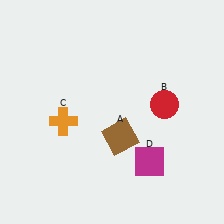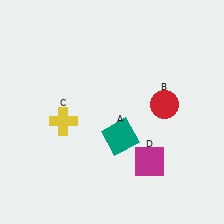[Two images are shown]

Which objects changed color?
A changed from brown to teal. C changed from orange to yellow.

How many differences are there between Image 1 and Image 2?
There are 2 differences between the two images.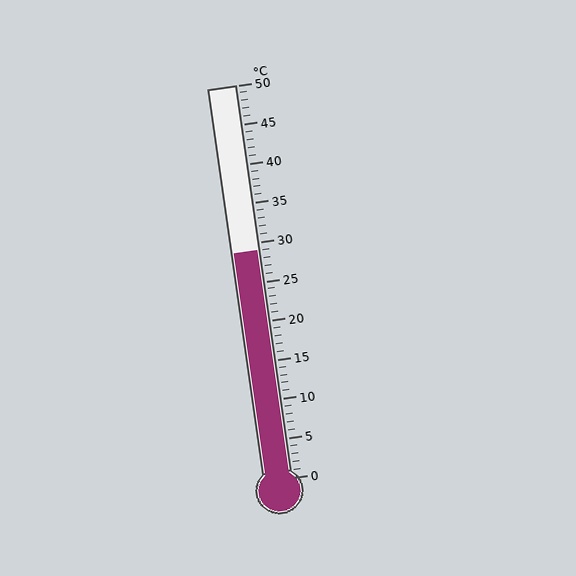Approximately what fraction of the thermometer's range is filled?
The thermometer is filled to approximately 60% of its range.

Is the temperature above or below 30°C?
The temperature is below 30°C.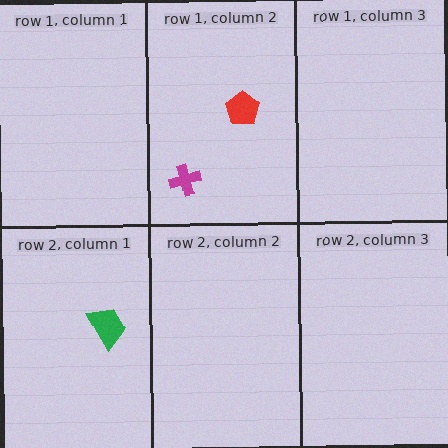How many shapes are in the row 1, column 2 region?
2.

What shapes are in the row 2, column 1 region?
The green trapezoid.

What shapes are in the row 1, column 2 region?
The red pentagon, the magenta cross.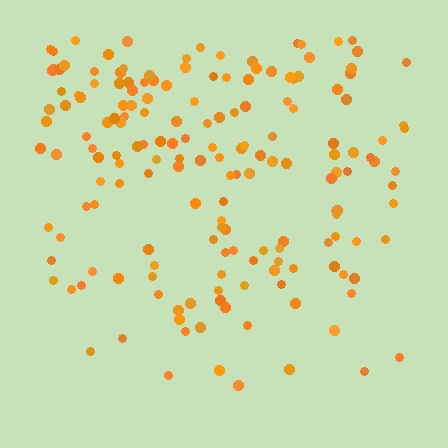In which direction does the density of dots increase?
From bottom to top, with the top side densest.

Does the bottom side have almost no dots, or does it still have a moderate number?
Still a moderate number, just noticeably fewer than the top.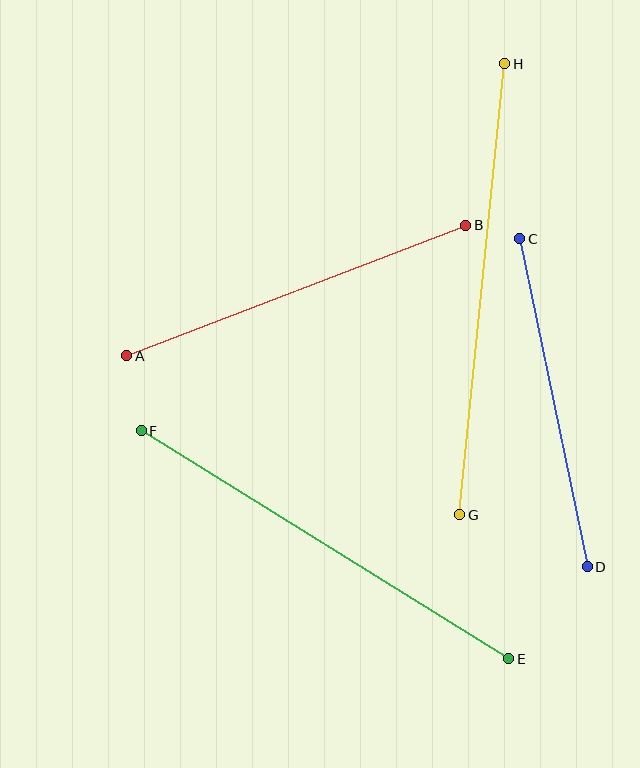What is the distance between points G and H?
The distance is approximately 453 pixels.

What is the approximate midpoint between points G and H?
The midpoint is at approximately (482, 289) pixels.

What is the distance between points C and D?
The distance is approximately 335 pixels.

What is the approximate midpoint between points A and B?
The midpoint is at approximately (296, 290) pixels.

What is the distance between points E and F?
The distance is approximately 432 pixels.